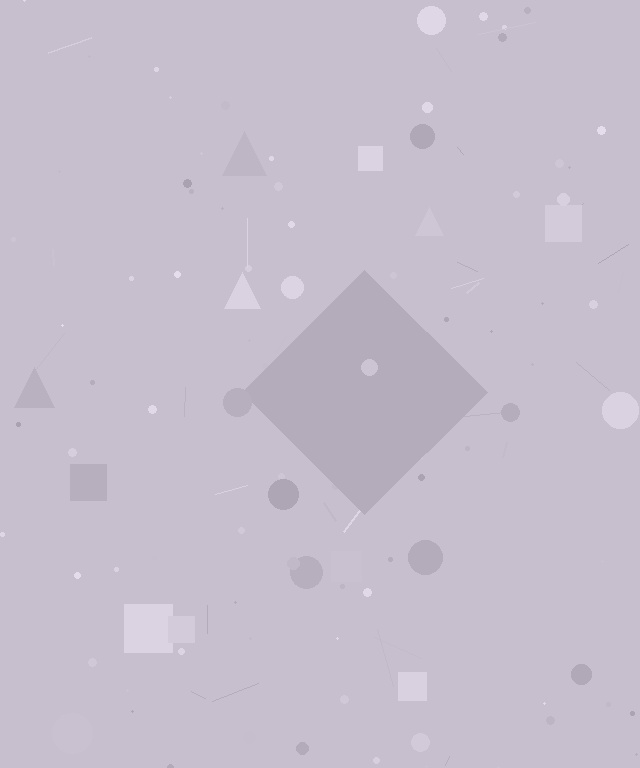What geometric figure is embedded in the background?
A diamond is embedded in the background.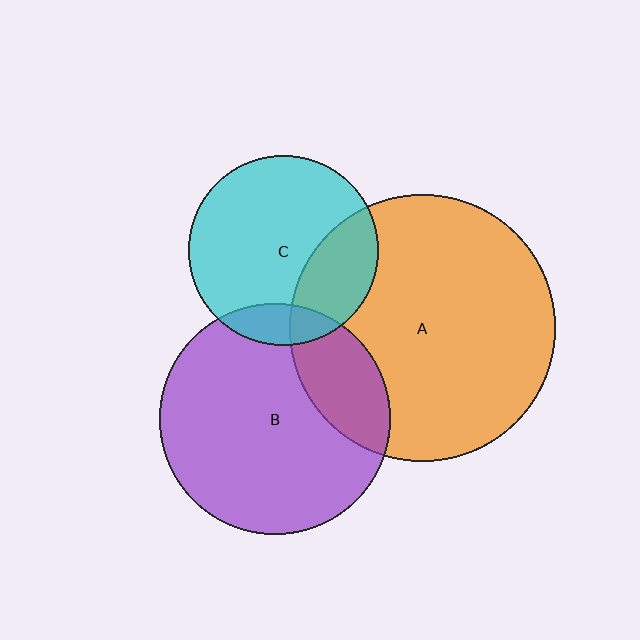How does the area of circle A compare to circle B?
Approximately 1.3 times.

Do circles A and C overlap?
Yes.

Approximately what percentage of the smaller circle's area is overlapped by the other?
Approximately 25%.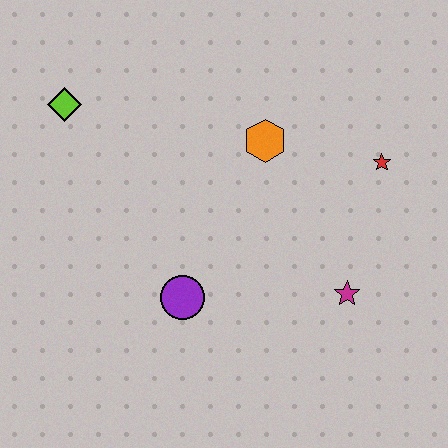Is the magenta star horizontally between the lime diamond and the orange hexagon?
No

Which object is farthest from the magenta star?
The lime diamond is farthest from the magenta star.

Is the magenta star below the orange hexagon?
Yes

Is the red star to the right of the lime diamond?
Yes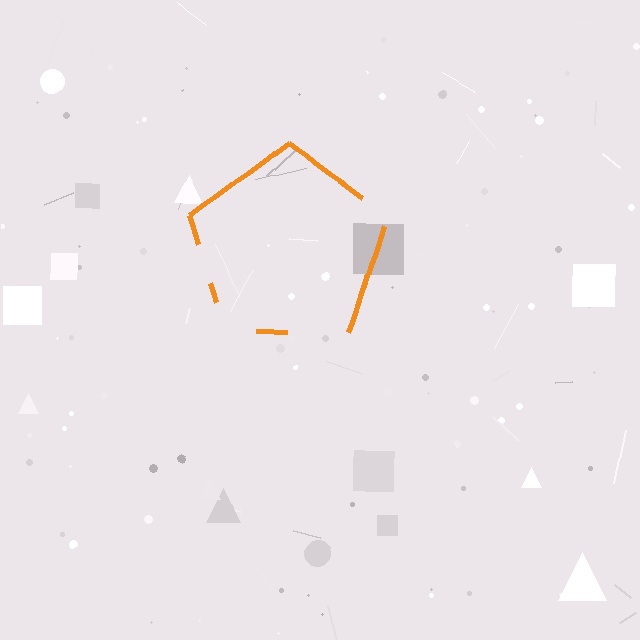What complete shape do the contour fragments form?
The contour fragments form a pentagon.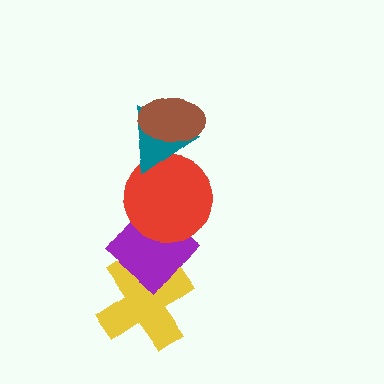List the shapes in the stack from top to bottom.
From top to bottom: the brown ellipse, the teal triangle, the red circle, the purple diamond, the yellow cross.